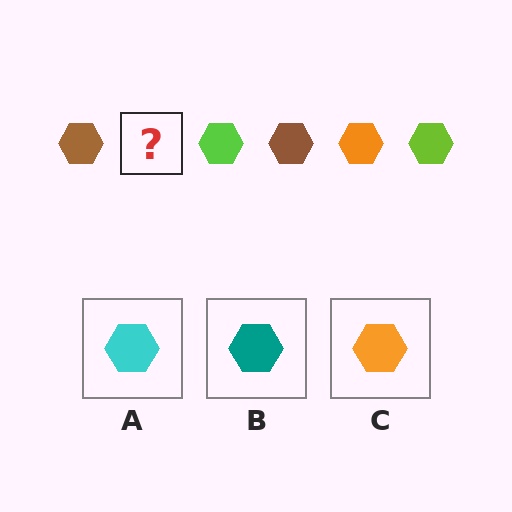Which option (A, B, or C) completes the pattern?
C.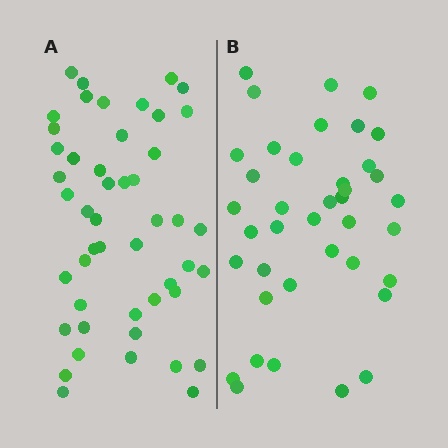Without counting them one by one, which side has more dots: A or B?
Region A (the left region) has more dots.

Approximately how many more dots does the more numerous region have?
Region A has roughly 8 or so more dots than region B.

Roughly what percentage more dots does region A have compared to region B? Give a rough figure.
About 25% more.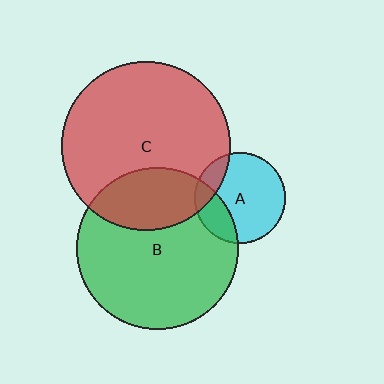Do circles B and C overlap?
Yes.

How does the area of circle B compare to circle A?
Approximately 3.2 times.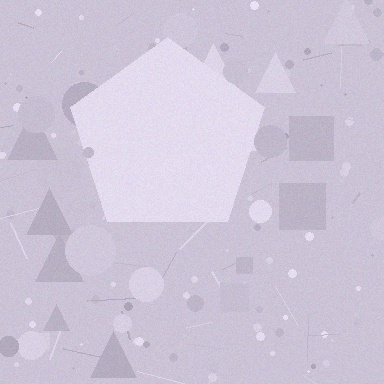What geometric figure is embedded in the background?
A pentagon is embedded in the background.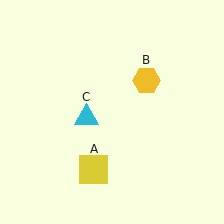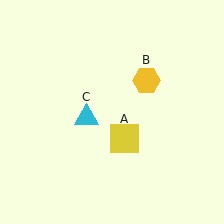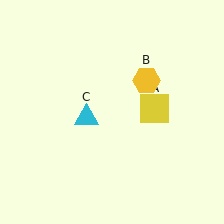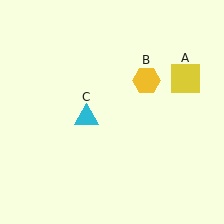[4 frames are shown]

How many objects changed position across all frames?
1 object changed position: yellow square (object A).